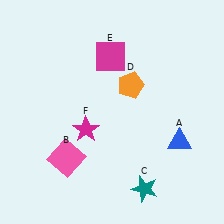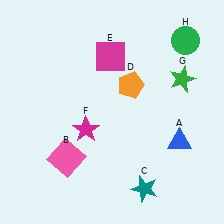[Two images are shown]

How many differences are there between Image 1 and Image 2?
There are 2 differences between the two images.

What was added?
A green star (G), a green circle (H) were added in Image 2.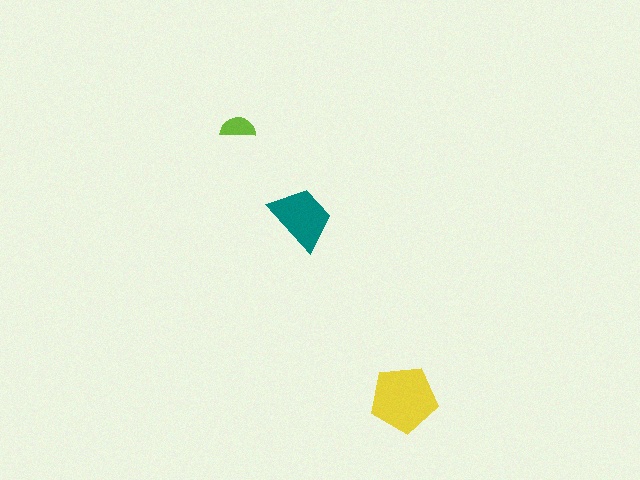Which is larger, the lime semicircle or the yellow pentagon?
The yellow pentagon.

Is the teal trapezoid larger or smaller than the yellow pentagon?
Smaller.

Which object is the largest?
The yellow pentagon.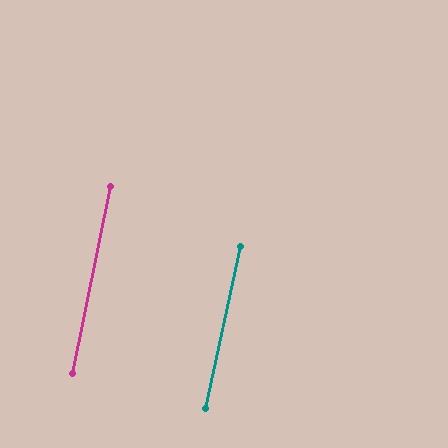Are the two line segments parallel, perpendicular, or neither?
Parallel — their directions differ by only 0.7°.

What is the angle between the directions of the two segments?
Approximately 1 degree.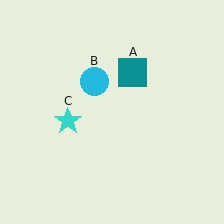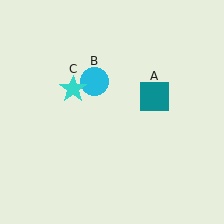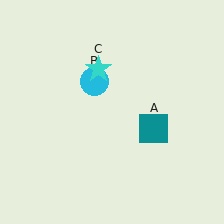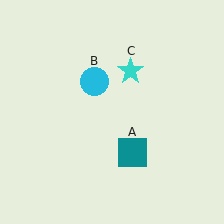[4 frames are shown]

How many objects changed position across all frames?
2 objects changed position: teal square (object A), cyan star (object C).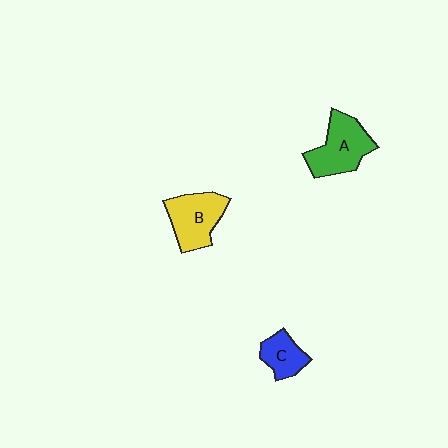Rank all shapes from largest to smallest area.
From largest to smallest: A (green), B (yellow), C (blue).